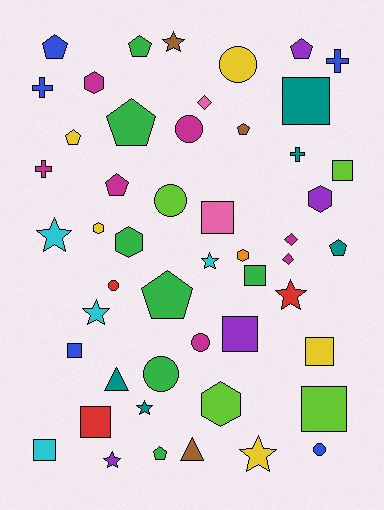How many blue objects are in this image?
There are 5 blue objects.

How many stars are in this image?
There are 8 stars.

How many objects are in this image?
There are 50 objects.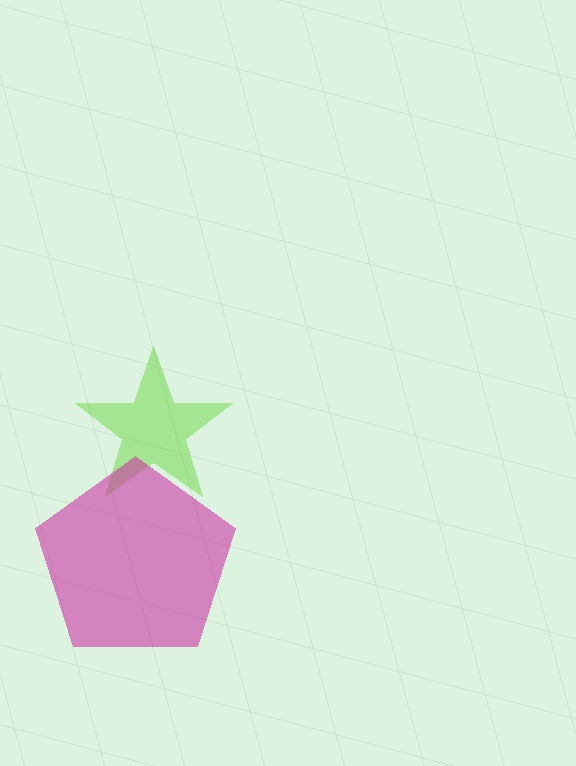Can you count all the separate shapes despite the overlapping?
Yes, there are 2 separate shapes.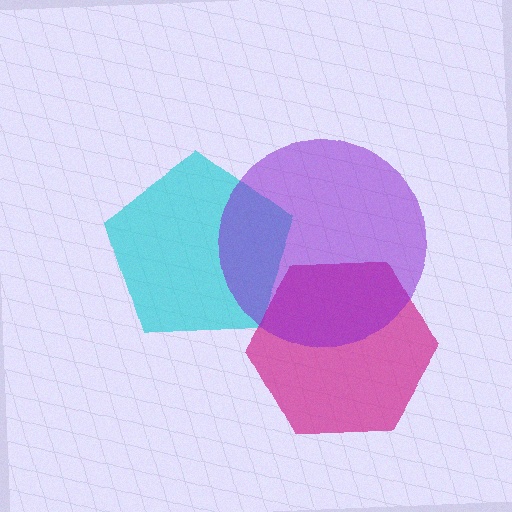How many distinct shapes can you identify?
There are 3 distinct shapes: a cyan pentagon, a magenta hexagon, a purple circle.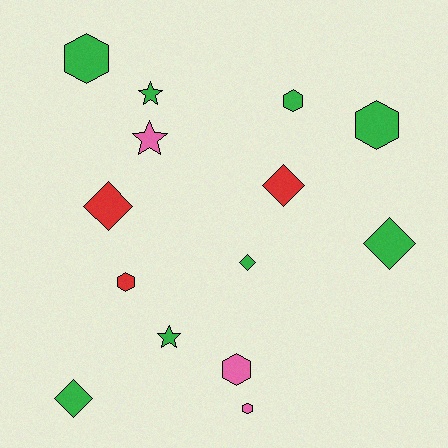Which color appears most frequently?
Green, with 8 objects.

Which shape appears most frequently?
Hexagon, with 6 objects.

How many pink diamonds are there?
There are no pink diamonds.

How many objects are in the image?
There are 14 objects.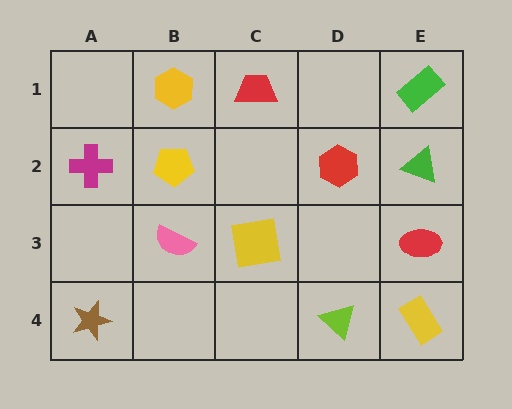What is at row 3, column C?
A yellow square.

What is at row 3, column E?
A red ellipse.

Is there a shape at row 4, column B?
No, that cell is empty.